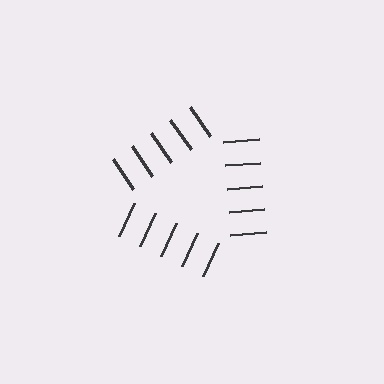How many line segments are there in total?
15 — 5 along each of the 3 edges.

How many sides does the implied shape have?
3 sides — the line-ends trace a triangle.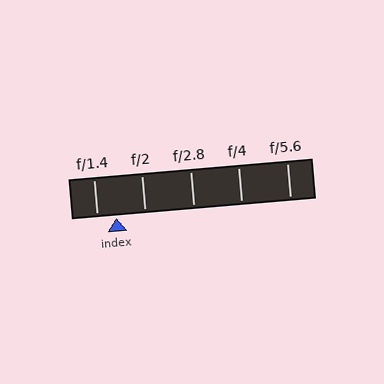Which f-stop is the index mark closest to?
The index mark is closest to f/1.4.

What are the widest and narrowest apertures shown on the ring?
The widest aperture shown is f/1.4 and the narrowest is f/5.6.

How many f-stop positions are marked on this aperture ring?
There are 5 f-stop positions marked.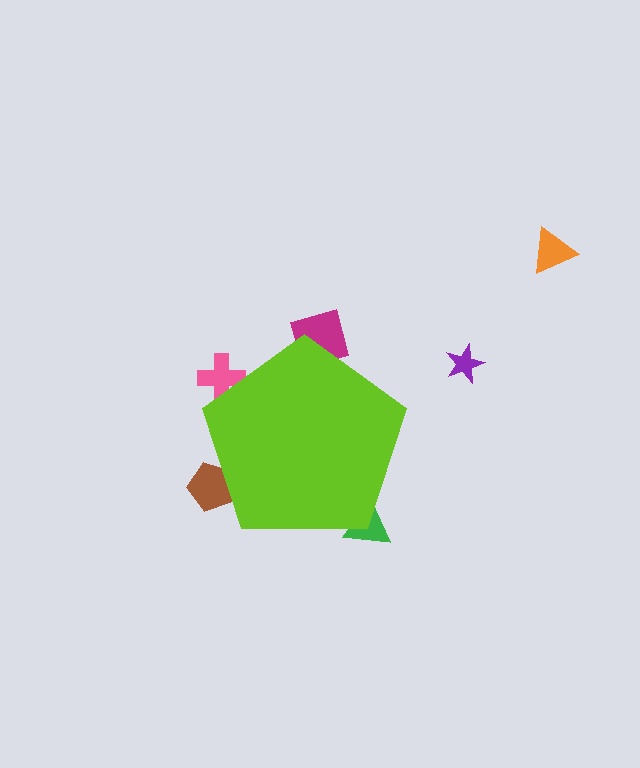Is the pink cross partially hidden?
Yes, the pink cross is partially hidden behind the lime pentagon.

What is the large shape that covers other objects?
A lime pentagon.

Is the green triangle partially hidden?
Yes, the green triangle is partially hidden behind the lime pentagon.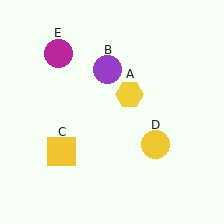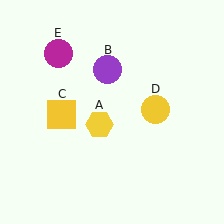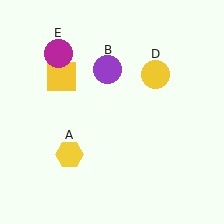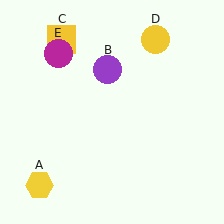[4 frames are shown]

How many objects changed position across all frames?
3 objects changed position: yellow hexagon (object A), yellow square (object C), yellow circle (object D).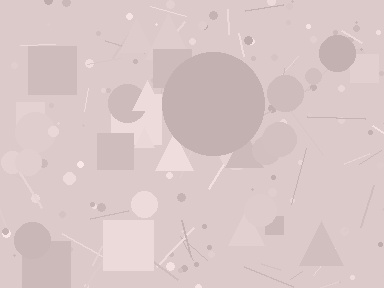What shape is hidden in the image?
A circle is hidden in the image.